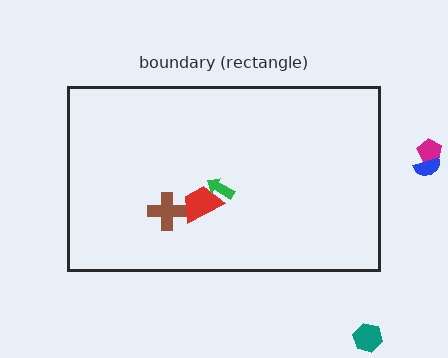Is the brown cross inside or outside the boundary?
Inside.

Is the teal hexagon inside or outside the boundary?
Outside.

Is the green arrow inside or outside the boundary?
Inside.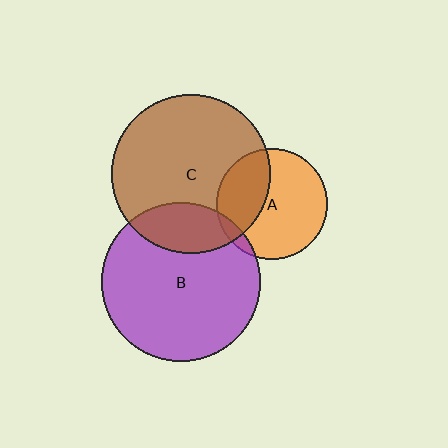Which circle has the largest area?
Circle B (purple).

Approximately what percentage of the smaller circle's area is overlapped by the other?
Approximately 35%.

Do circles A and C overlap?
Yes.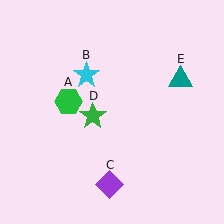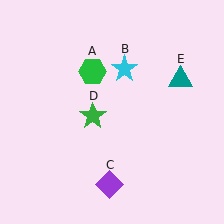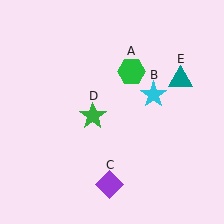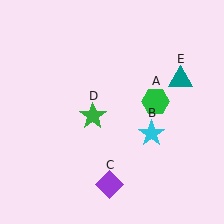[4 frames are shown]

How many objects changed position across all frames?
2 objects changed position: green hexagon (object A), cyan star (object B).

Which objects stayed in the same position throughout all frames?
Purple diamond (object C) and green star (object D) and teal triangle (object E) remained stationary.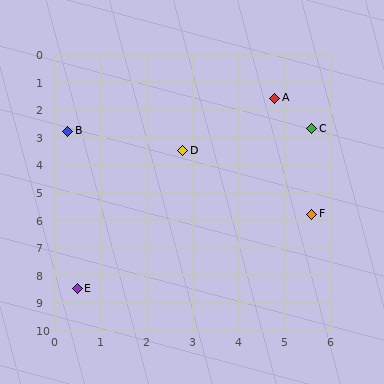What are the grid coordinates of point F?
Point F is at approximately (5.6, 5.8).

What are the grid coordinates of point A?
Point A is at approximately (4.8, 1.6).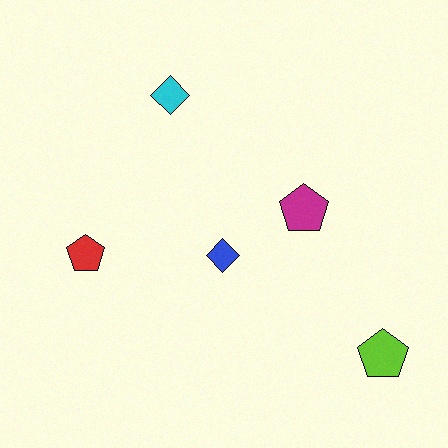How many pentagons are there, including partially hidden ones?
There are 3 pentagons.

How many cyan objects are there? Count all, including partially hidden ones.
There is 1 cyan object.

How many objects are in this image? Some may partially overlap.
There are 5 objects.